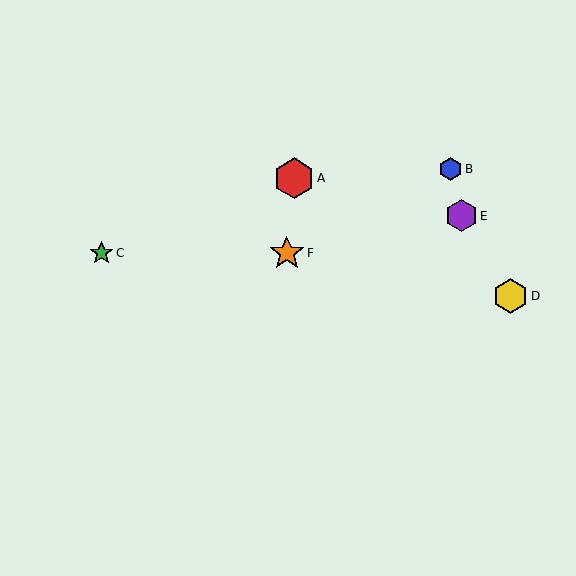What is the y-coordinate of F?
Object F is at y≈253.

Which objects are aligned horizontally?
Objects C, F are aligned horizontally.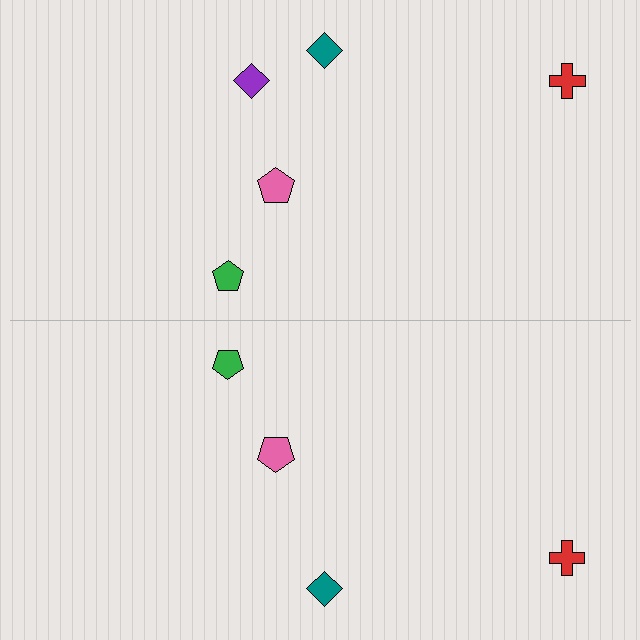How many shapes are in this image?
There are 9 shapes in this image.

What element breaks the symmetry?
A purple diamond is missing from the bottom side.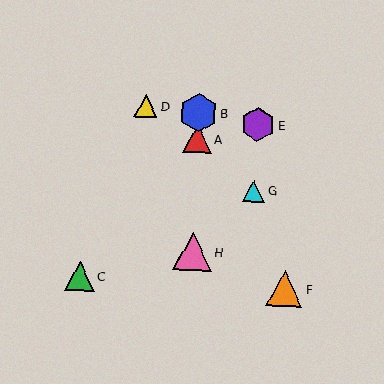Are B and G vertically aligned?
No, B is at x≈198 and G is at x≈254.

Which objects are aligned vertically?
Objects A, B, H are aligned vertically.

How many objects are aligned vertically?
3 objects (A, B, H) are aligned vertically.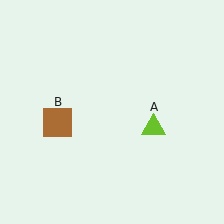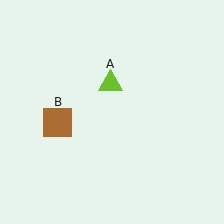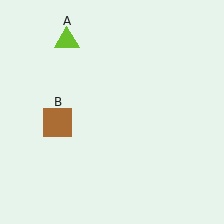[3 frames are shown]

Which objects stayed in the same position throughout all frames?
Brown square (object B) remained stationary.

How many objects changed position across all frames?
1 object changed position: lime triangle (object A).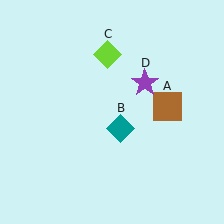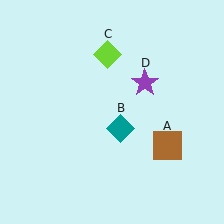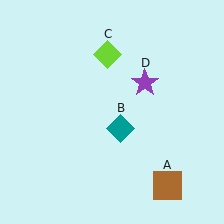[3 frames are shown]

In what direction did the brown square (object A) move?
The brown square (object A) moved down.